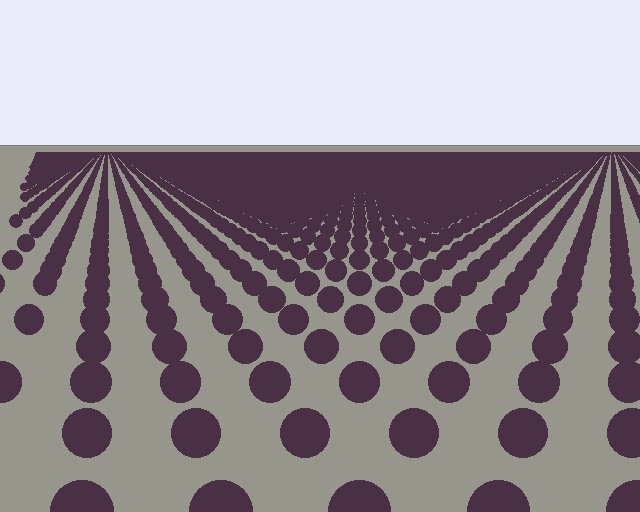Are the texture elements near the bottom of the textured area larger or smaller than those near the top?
Larger. Near the bottom, elements are closer to the viewer and appear at a bigger on-screen size.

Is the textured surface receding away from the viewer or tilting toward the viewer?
The surface is receding away from the viewer. Texture elements get smaller and denser toward the top.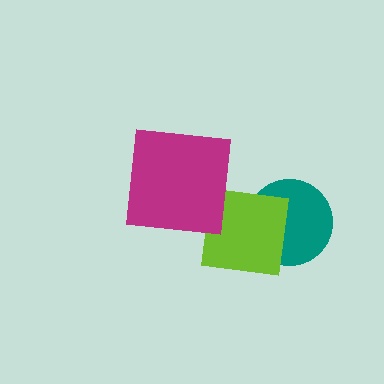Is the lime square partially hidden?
No, no other shape covers it.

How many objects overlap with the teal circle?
1 object overlaps with the teal circle.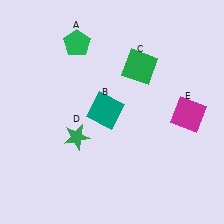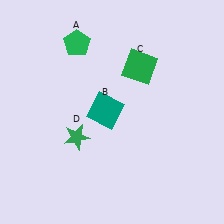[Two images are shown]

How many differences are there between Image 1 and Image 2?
There is 1 difference between the two images.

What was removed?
The magenta square (E) was removed in Image 2.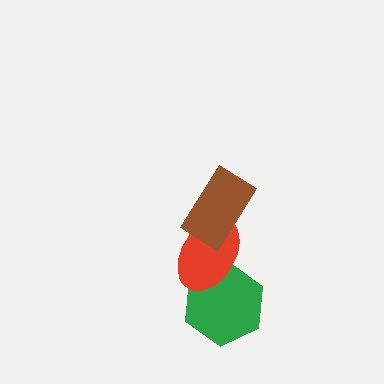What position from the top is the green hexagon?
The green hexagon is 3rd from the top.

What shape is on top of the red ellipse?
The brown rectangle is on top of the red ellipse.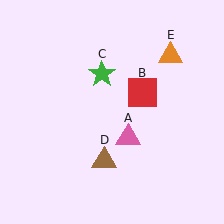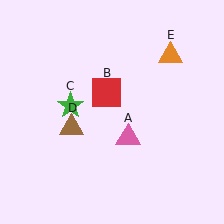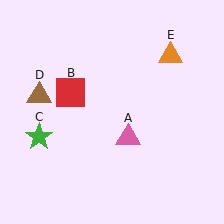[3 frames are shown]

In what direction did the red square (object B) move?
The red square (object B) moved left.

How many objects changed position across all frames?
3 objects changed position: red square (object B), green star (object C), brown triangle (object D).